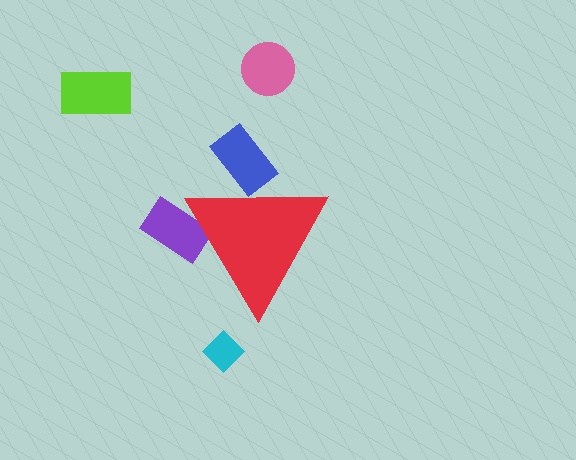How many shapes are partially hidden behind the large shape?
2 shapes are partially hidden.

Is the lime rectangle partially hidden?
No, the lime rectangle is fully visible.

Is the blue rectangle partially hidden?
Yes, the blue rectangle is partially hidden behind the red triangle.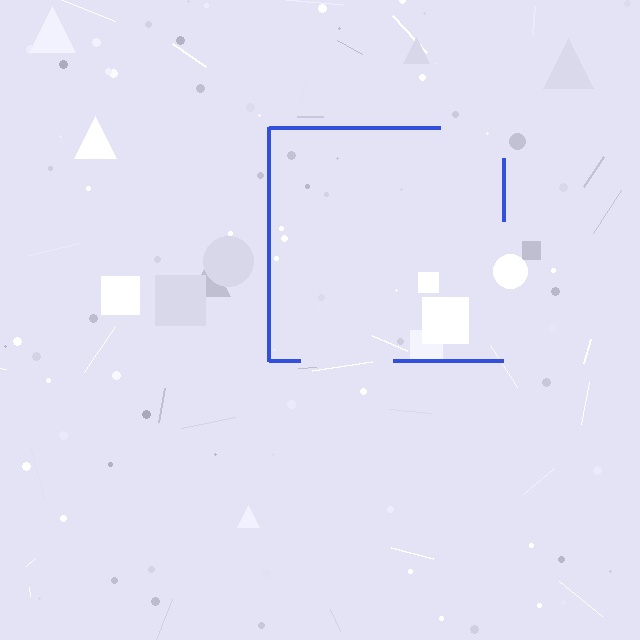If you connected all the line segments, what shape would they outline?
They would outline a square.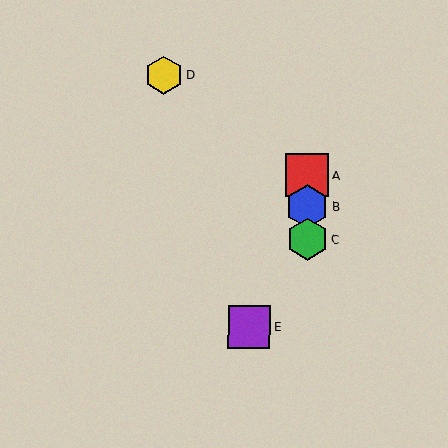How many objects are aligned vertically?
3 objects (A, B, C) are aligned vertically.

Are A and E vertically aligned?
No, A is at x≈308 and E is at x≈249.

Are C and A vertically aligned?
Yes, both are at x≈307.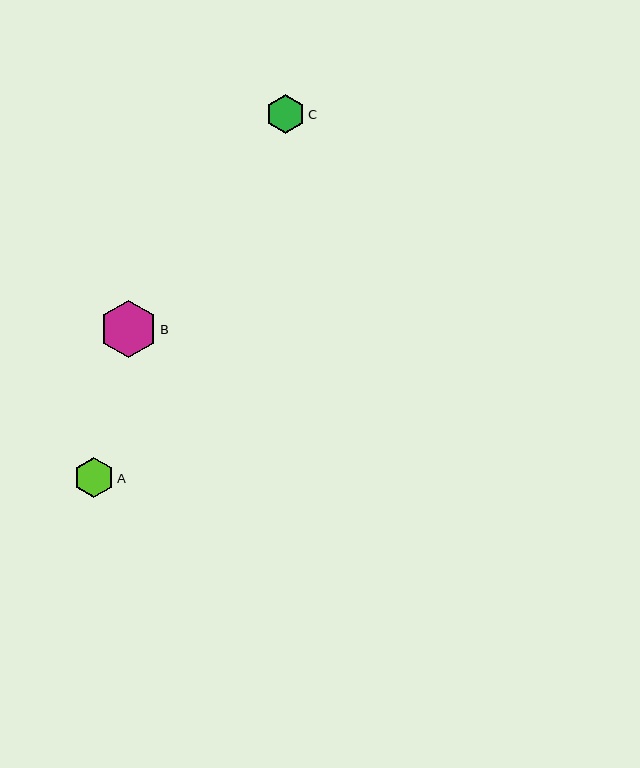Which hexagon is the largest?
Hexagon B is the largest with a size of approximately 57 pixels.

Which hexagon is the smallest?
Hexagon C is the smallest with a size of approximately 39 pixels.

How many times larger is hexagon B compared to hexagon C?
Hexagon B is approximately 1.5 times the size of hexagon C.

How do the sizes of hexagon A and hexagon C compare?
Hexagon A and hexagon C are approximately the same size.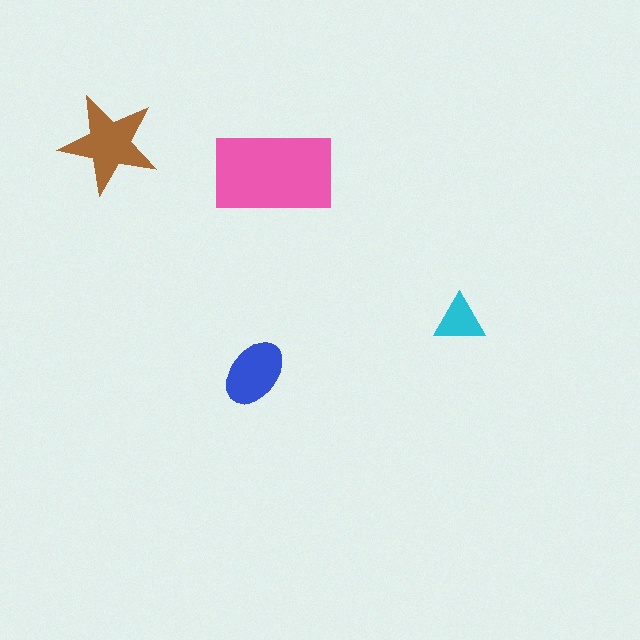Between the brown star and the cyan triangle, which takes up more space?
The brown star.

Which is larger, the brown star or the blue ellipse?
The brown star.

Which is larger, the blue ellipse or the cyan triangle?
The blue ellipse.